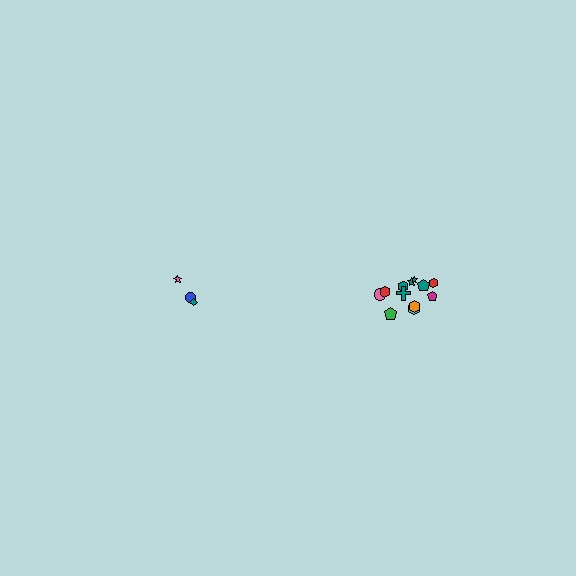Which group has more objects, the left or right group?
The right group.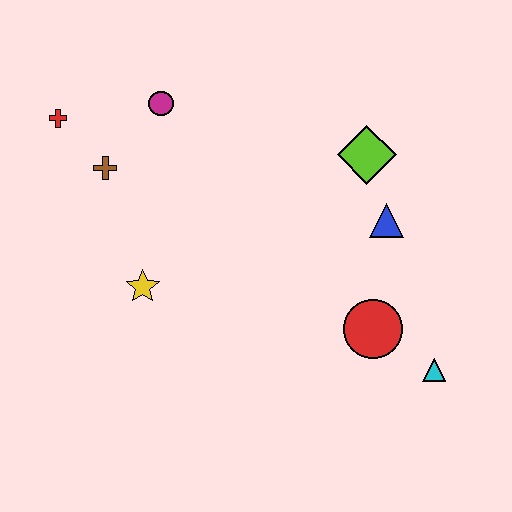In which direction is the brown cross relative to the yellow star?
The brown cross is above the yellow star.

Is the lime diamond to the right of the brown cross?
Yes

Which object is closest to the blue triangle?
The lime diamond is closest to the blue triangle.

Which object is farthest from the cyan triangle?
The red cross is farthest from the cyan triangle.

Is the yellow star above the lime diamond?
No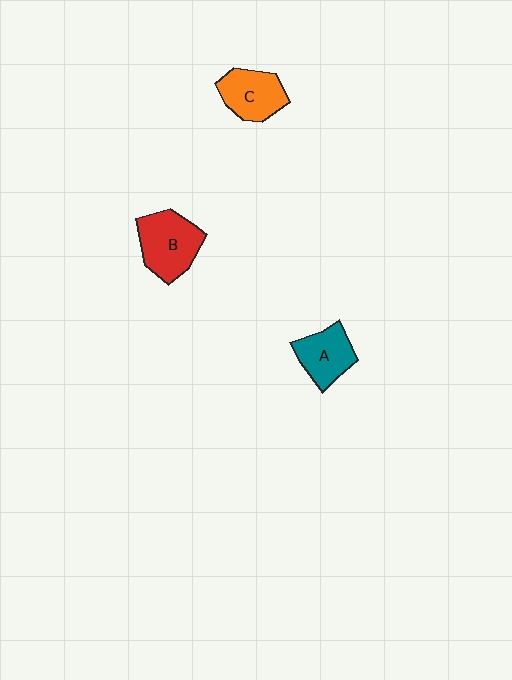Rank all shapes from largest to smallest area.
From largest to smallest: B (red), C (orange), A (teal).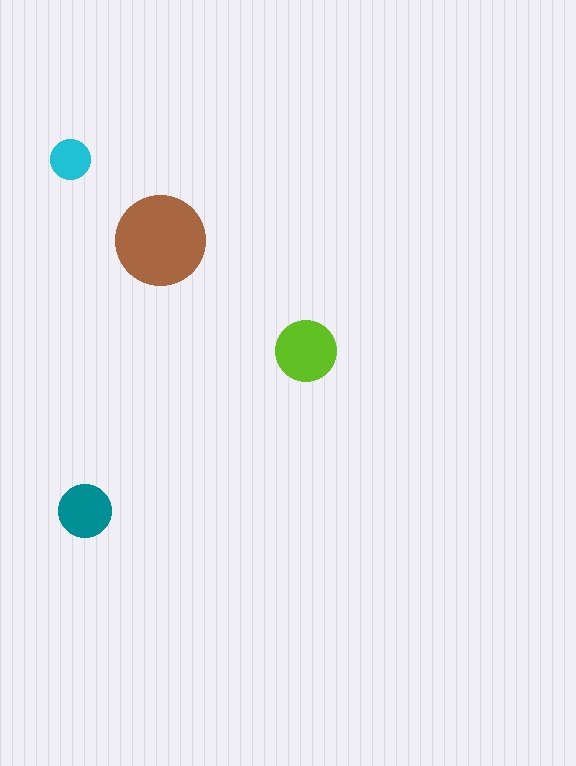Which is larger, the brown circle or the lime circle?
The brown one.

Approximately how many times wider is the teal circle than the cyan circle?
About 1.5 times wider.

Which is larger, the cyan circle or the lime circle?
The lime one.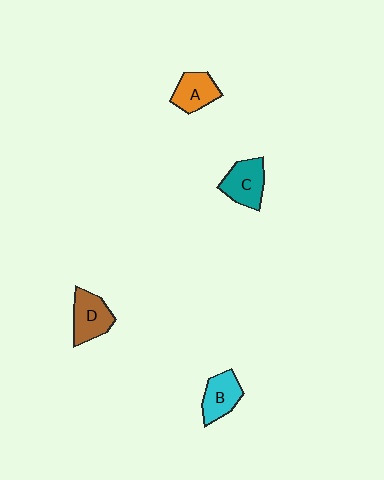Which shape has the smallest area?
Shape A (orange).